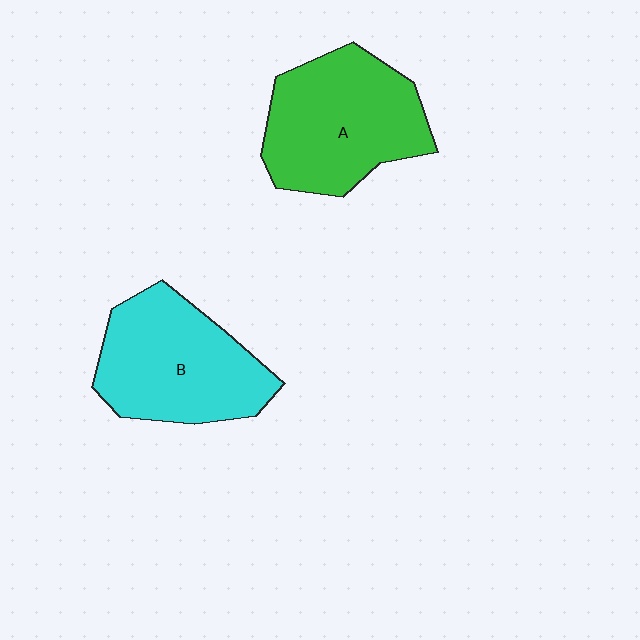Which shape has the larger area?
Shape A (green).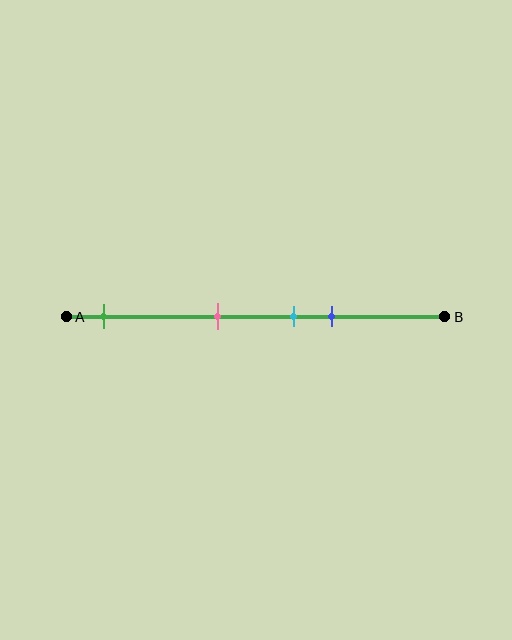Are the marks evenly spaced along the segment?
No, the marks are not evenly spaced.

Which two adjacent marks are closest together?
The cyan and blue marks are the closest adjacent pair.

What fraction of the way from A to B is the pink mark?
The pink mark is approximately 40% (0.4) of the way from A to B.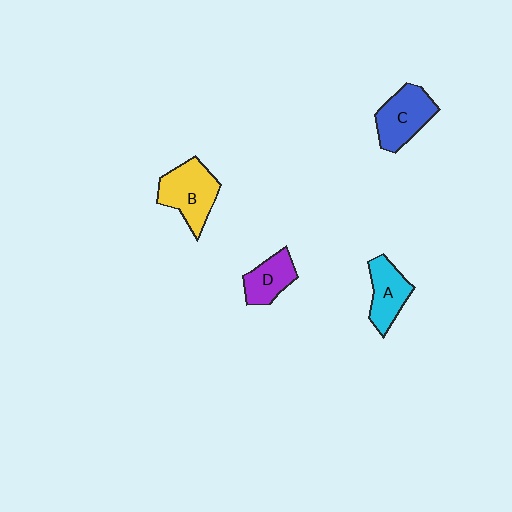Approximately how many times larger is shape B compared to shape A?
Approximately 1.3 times.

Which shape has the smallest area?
Shape D (purple).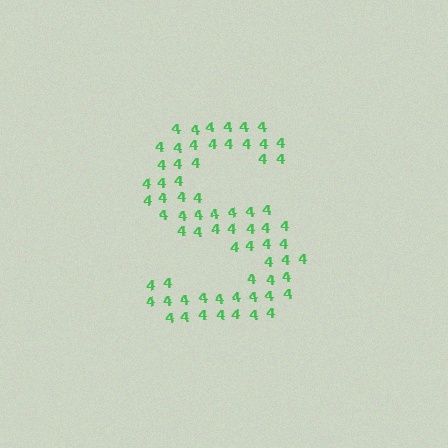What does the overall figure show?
The overall figure shows the letter S.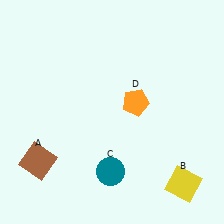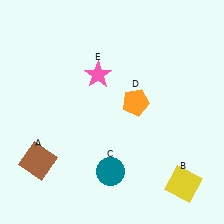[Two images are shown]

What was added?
A pink star (E) was added in Image 2.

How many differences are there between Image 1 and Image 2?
There is 1 difference between the two images.